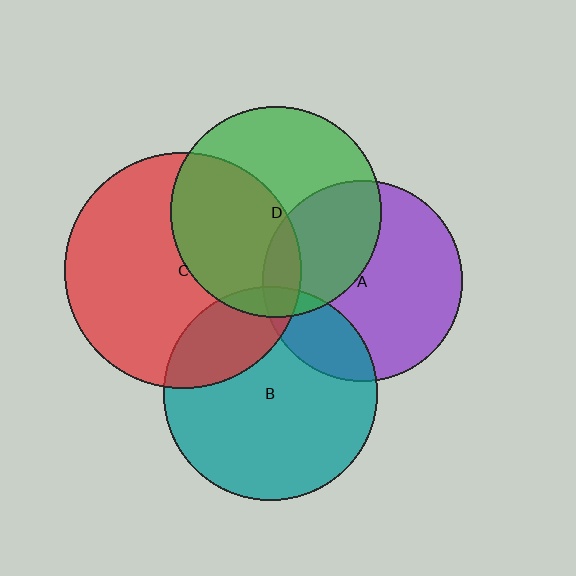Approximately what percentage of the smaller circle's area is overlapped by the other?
Approximately 5%.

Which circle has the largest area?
Circle C (red).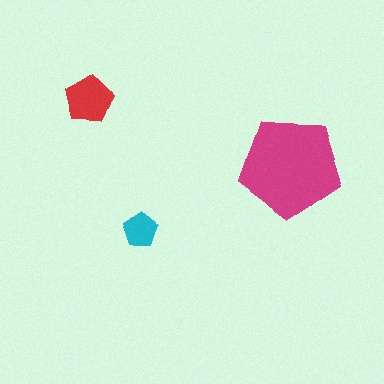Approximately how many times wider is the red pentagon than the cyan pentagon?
About 1.5 times wider.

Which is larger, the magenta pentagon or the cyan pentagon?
The magenta one.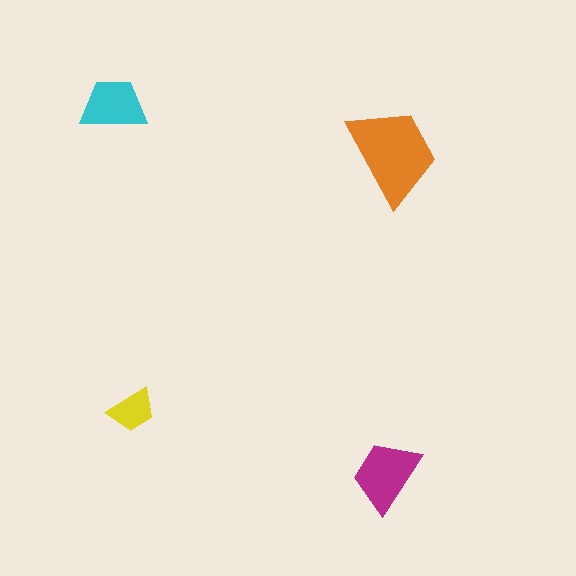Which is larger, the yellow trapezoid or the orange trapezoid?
The orange one.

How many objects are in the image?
There are 4 objects in the image.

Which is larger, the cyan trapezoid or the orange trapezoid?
The orange one.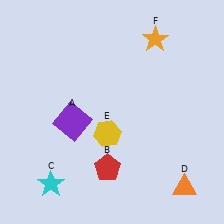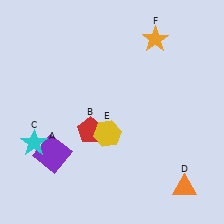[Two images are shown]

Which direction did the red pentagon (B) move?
The red pentagon (B) moved up.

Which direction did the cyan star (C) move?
The cyan star (C) moved up.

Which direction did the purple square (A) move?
The purple square (A) moved down.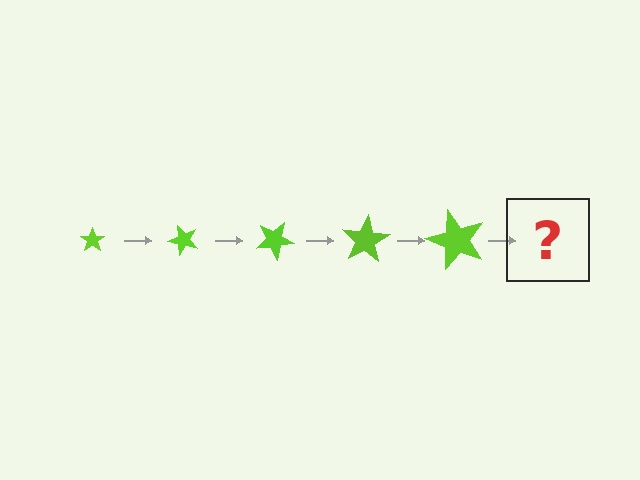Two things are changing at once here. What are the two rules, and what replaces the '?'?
The two rules are that the star grows larger each step and it rotates 50 degrees each step. The '?' should be a star, larger than the previous one and rotated 250 degrees from the start.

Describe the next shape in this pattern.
It should be a star, larger than the previous one and rotated 250 degrees from the start.